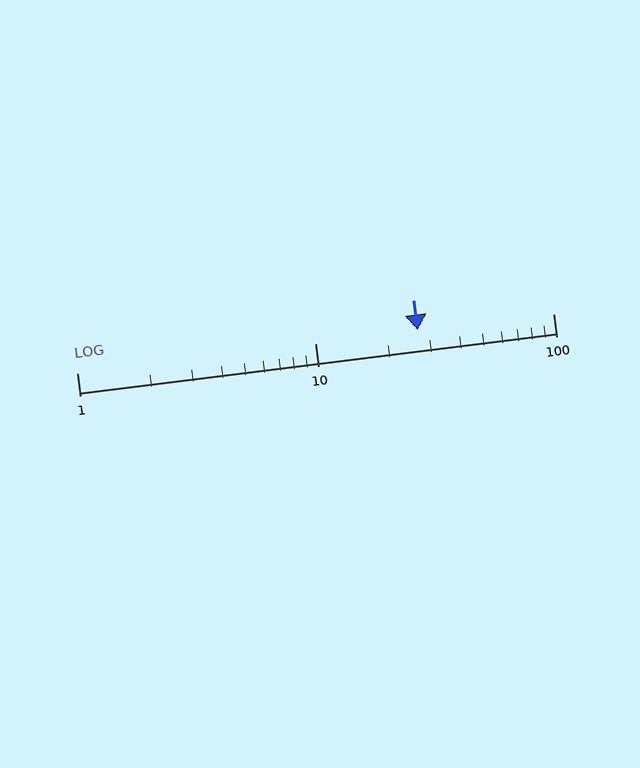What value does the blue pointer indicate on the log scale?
The pointer indicates approximately 27.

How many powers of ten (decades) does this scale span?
The scale spans 2 decades, from 1 to 100.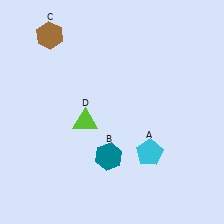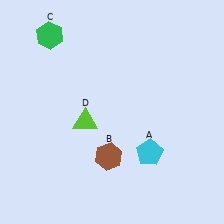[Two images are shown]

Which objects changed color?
B changed from teal to brown. C changed from brown to green.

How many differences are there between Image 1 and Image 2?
There are 2 differences between the two images.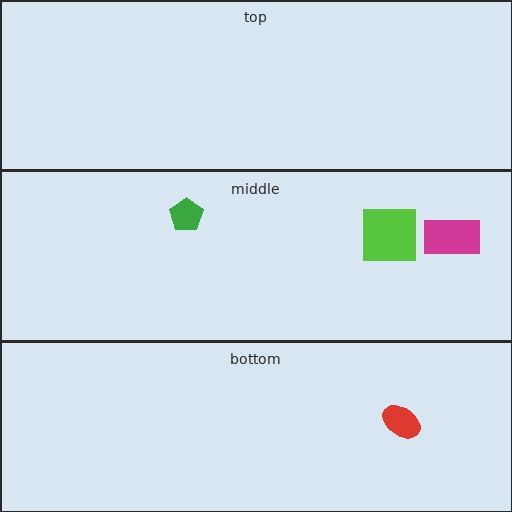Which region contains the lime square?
The middle region.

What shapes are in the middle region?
The green pentagon, the magenta rectangle, the lime square.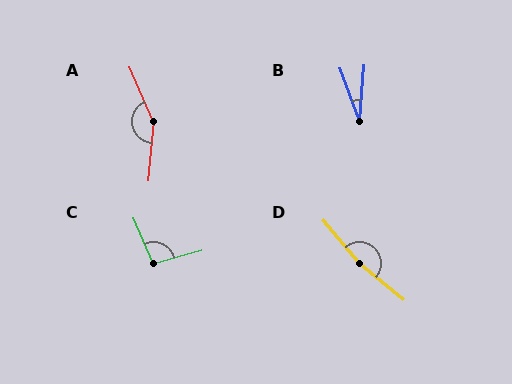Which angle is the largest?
D, at approximately 169 degrees.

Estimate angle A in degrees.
Approximately 151 degrees.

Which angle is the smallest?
B, at approximately 24 degrees.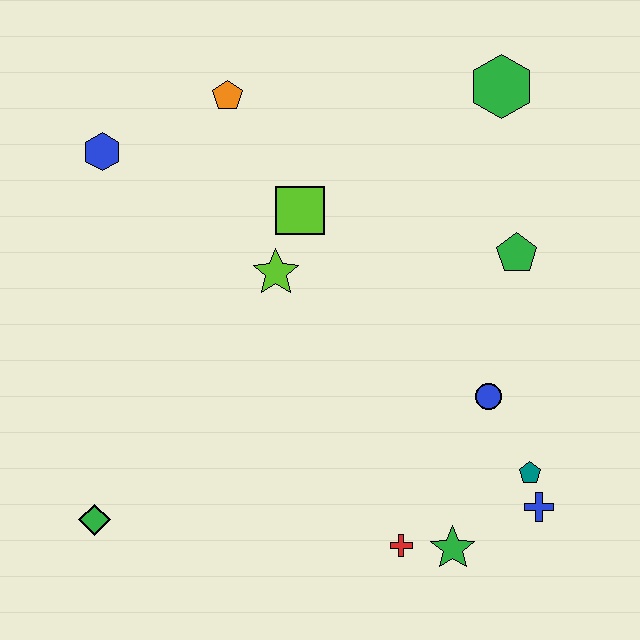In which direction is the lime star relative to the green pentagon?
The lime star is to the left of the green pentagon.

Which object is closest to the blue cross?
The teal pentagon is closest to the blue cross.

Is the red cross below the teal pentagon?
Yes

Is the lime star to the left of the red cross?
Yes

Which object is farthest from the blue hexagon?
The blue cross is farthest from the blue hexagon.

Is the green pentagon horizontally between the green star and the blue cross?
Yes